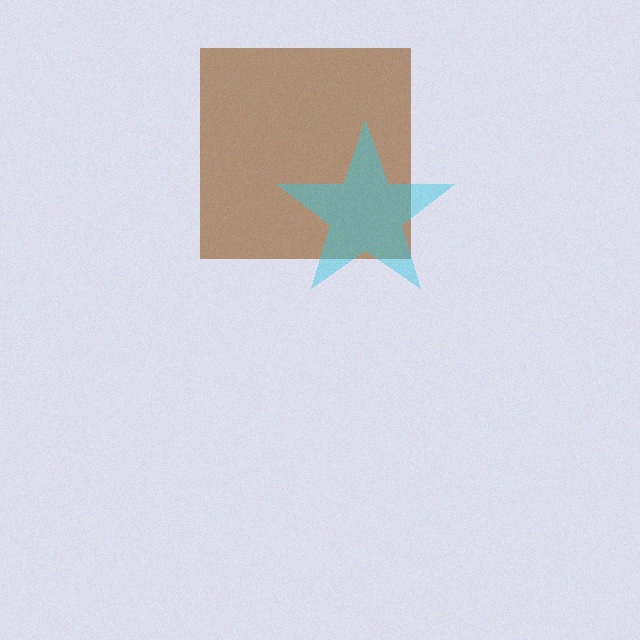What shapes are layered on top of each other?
The layered shapes are: a brown square, a cyan star.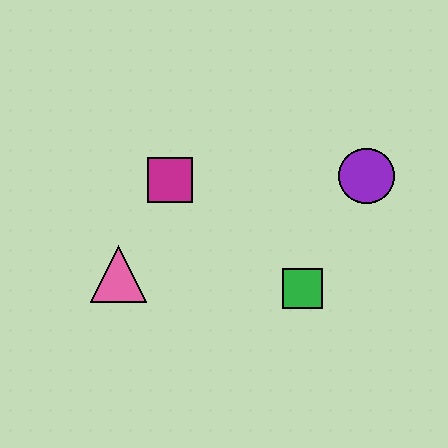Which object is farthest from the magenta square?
The purple circle is farthest from the magenta square.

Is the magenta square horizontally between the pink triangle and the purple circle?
Yes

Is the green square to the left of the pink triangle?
No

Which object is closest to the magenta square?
The pink triangle is closest to the magenta square.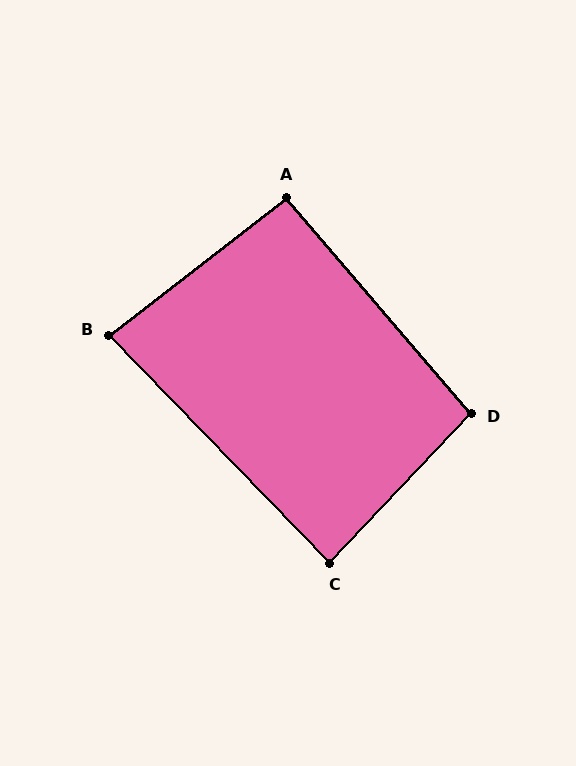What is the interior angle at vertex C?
Approximately 87 degrees (approximately right).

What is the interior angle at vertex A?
Approximately 93 degrees (approximately right).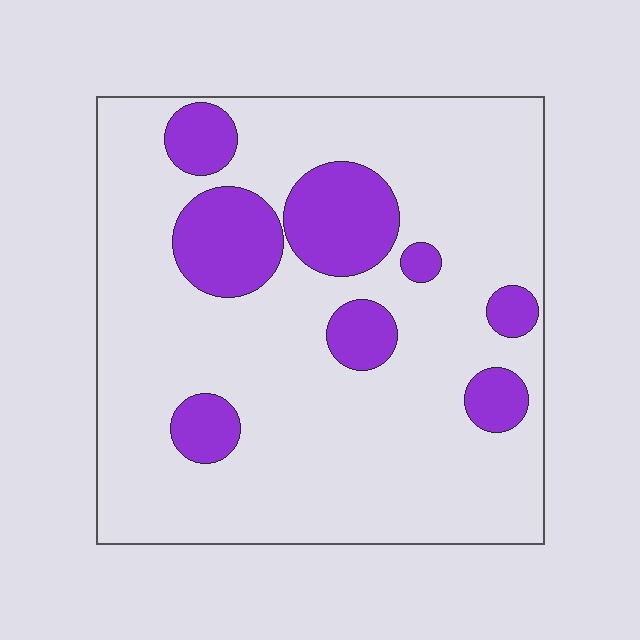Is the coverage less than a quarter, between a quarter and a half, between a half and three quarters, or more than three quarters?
Less than a quarter.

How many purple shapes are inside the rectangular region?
8.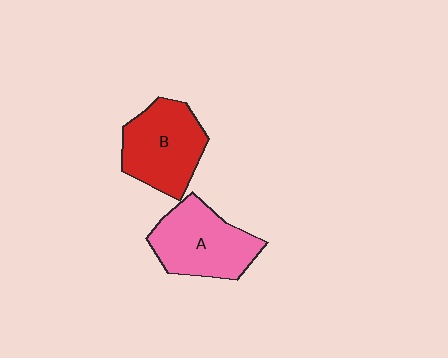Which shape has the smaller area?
Shape B (red).